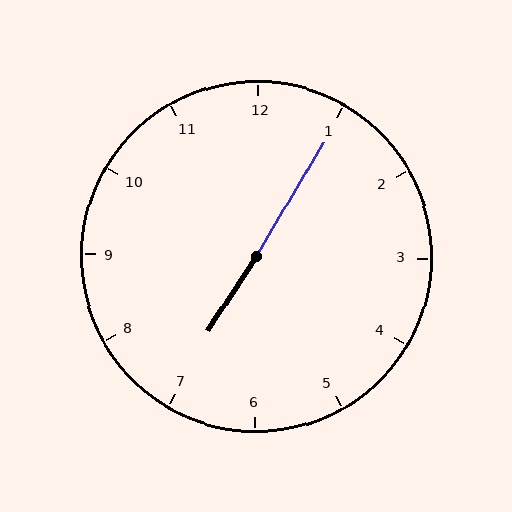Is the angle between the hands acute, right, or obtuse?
It is obtuse.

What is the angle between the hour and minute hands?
Approximately 178 degrees.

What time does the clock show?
7:05.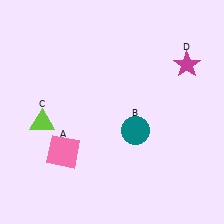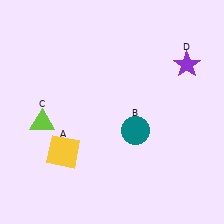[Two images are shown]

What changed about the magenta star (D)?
In Image 1, D is magenta. In Image 2, it changed to purple.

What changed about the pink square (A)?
In Image 1, A is pink. In Image 2, it changed to yellow.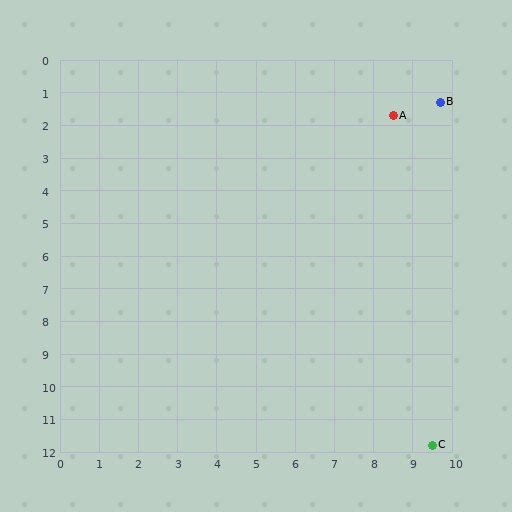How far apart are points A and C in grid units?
Points A and C are about 10.1 grid units apart.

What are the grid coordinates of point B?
Point B is at approximately (9.7, 1.3).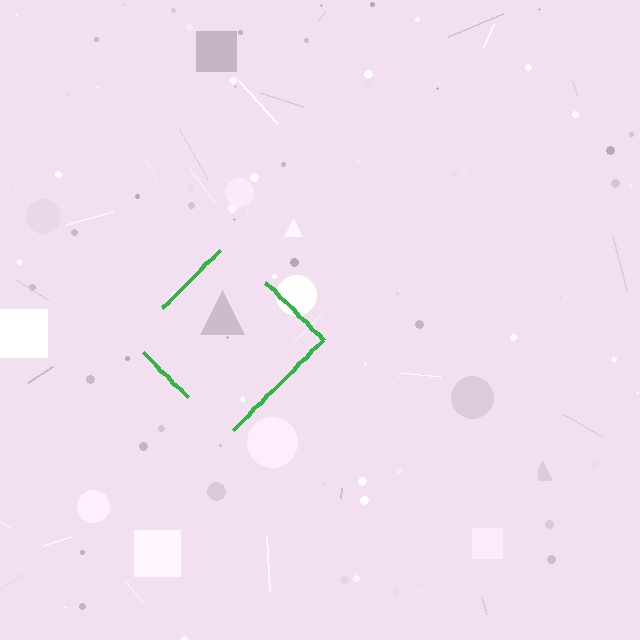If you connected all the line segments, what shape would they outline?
They would outline a diamond.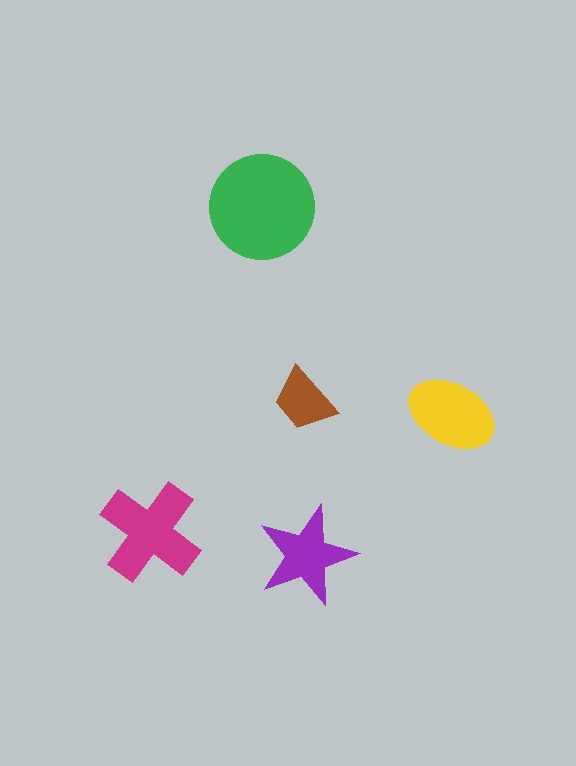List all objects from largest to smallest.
The green circle, the magenta cross, the yellow ellipse, the purple star, the brown trapezoid.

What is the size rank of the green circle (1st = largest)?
1st.